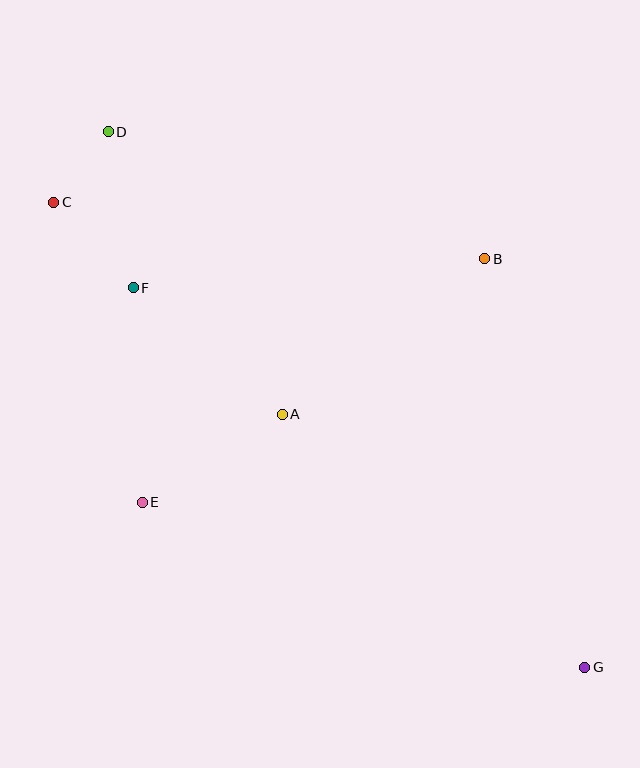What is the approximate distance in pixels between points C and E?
The distance between C and E is approximately 313 pixels.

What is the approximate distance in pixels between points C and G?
The distance between C and G is approximately 706 pixels.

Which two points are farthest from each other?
Points D and G are farthest from each other.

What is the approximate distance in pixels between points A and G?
The distance between A and G is approximately 394 pixels.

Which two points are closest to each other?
Points C and D are closest to each other.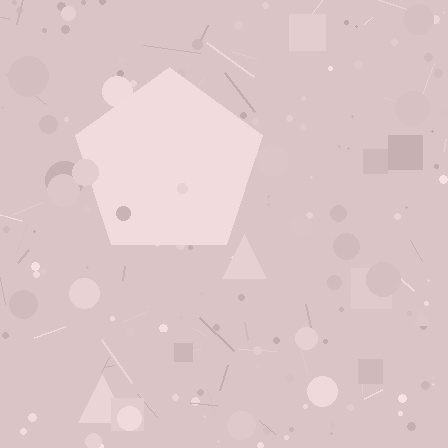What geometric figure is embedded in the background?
A pentagon is embedded in the background.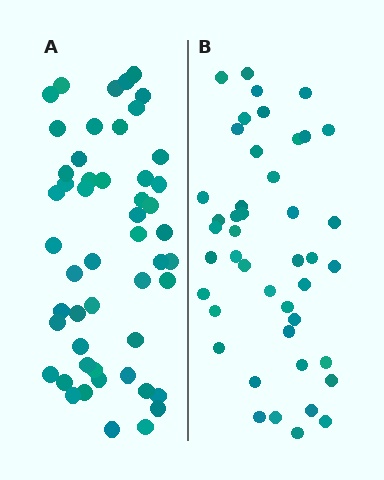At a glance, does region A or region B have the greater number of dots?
Region A (the left region) has more dots.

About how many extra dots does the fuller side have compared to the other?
Region A has roughly 8 or so more dots than region B.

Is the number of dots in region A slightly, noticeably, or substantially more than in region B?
Region A has only slightly more — the two regions are fairly close. The ratio is roughly 1.2 to 1.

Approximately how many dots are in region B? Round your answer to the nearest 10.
About 40 dots. (The exact count is 44, which rounds to 40.)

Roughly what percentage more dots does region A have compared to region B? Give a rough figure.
About 15% more.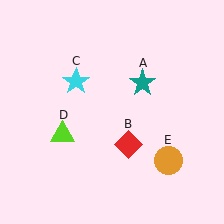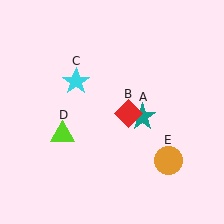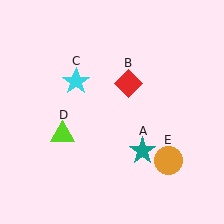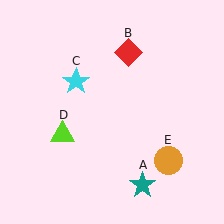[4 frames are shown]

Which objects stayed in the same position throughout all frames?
Cyan star (object C) and lime triangle (object D) and orange circle (object E) remained stationary.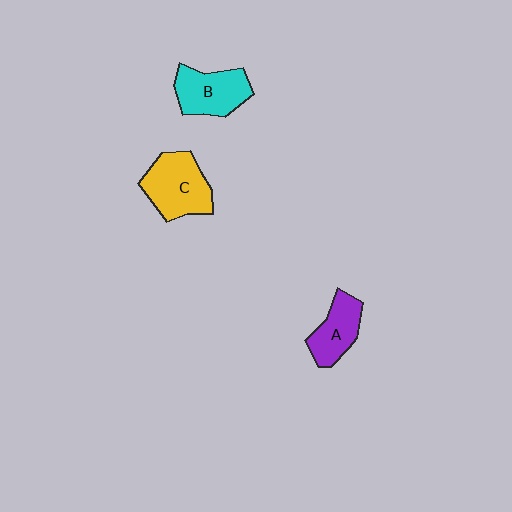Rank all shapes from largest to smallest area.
From largest to smallest: C (yellow), B (cyan), A (purple).